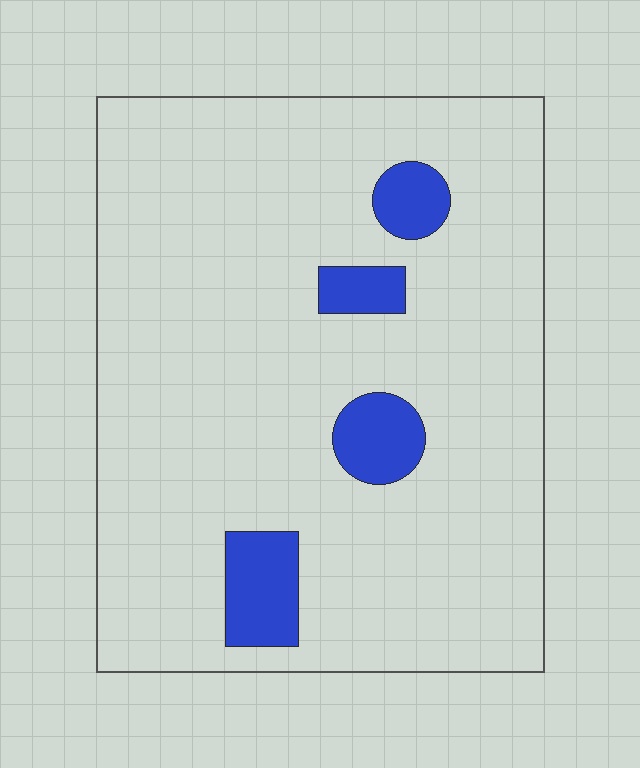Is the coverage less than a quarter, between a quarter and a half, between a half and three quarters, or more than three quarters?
Less than a quarter.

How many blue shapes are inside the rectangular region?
4.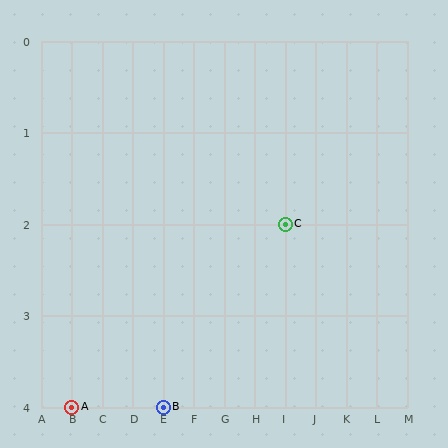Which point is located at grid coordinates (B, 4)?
Point A is at (B, 4).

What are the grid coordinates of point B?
Point B is at grid coordinates (E, 4).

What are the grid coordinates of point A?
Point A is at grid coordinates (B, 4).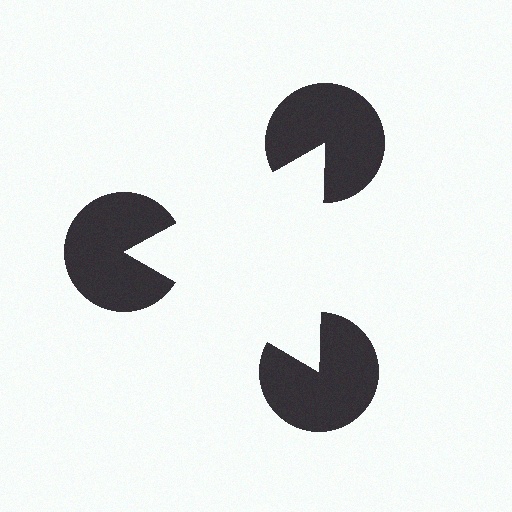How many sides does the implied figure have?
3 sides.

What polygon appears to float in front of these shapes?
An illusory triangle — its edges are inferred from the aligned wedge cuts in the pac-man discs, not physically drawn.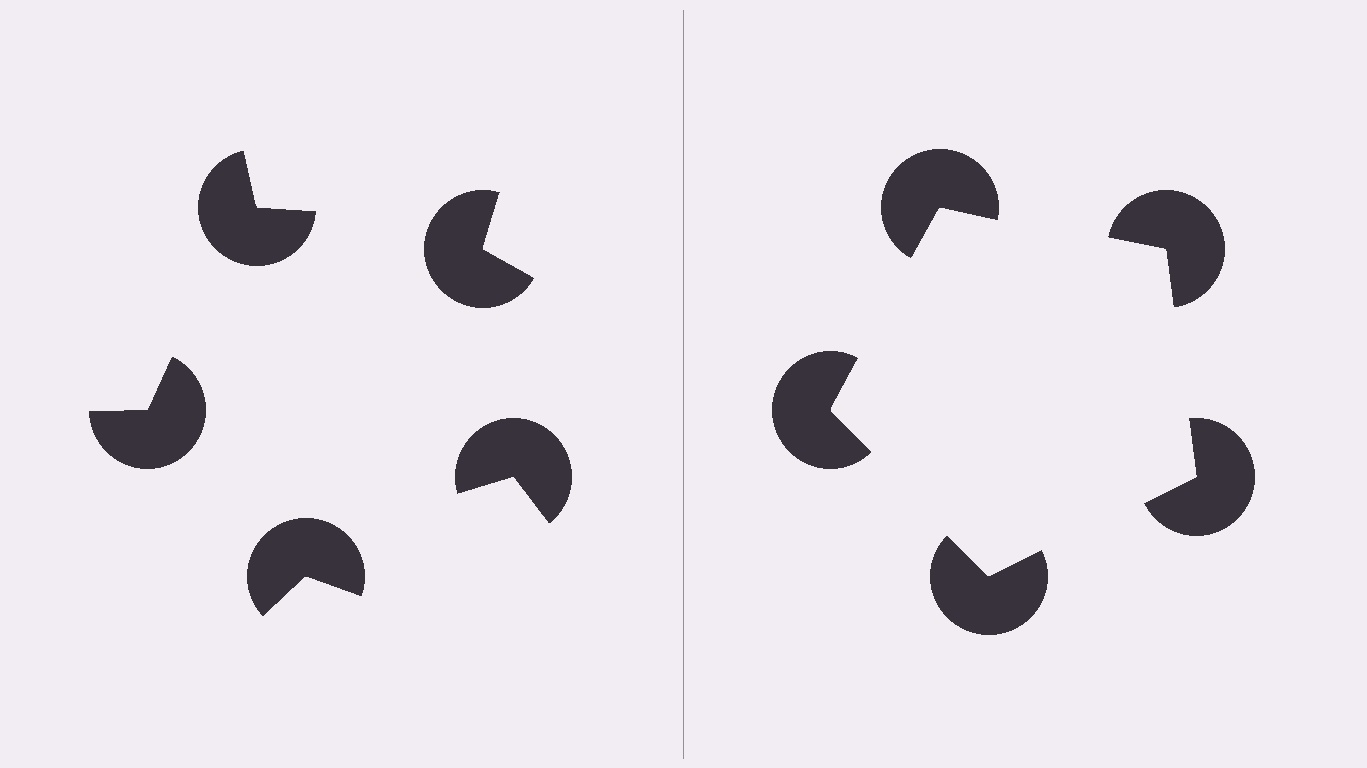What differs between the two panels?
The pac-man discs are positioned identically on both sides; only the wedge orientations differ. On the right they align to a pentagon; on the left they are misaligned.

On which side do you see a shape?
An illusory pentagon appears on the right side. On the left side the wedge cuts are rotated, so no coherent shape forms.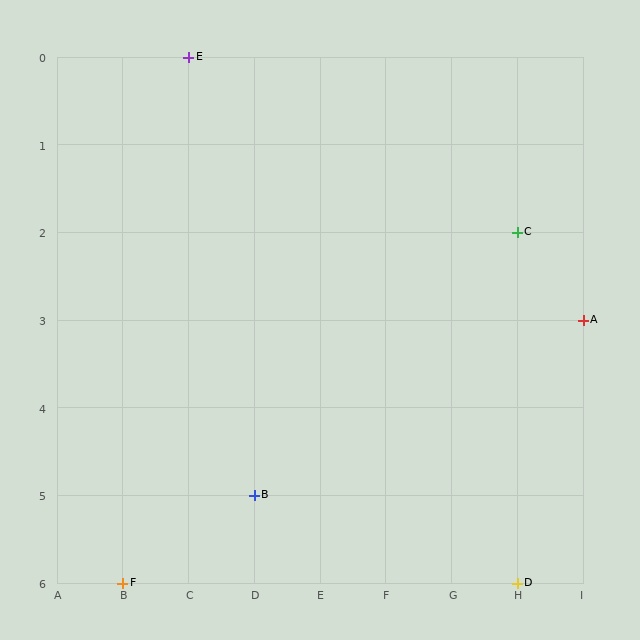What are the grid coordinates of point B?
Point B is at grid coordinates (D, 5).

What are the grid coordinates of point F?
Point F is at grid coordinates (B, 6).